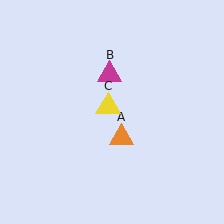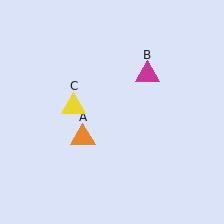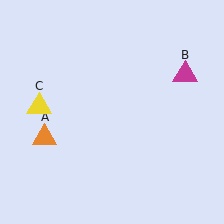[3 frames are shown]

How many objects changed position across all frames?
3 objects changed position: orange triangle (object A), magenta triangle (object B), yellow triangle (object C).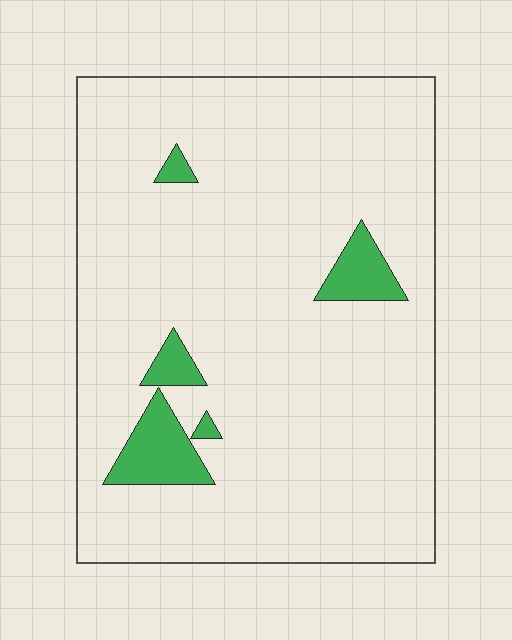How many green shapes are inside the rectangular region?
5.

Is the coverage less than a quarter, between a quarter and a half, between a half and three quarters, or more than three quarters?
Less than a quarter.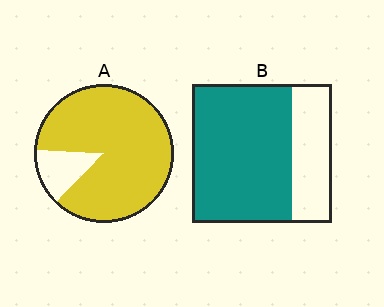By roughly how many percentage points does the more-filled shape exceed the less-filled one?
By roughly 15 percentage points (A over B).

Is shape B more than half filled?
Yes.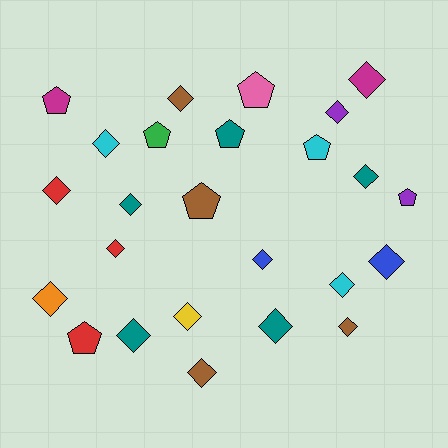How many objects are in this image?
There are 25 objects.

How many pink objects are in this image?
There is 1 pink object.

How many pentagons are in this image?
There are 8 pentagons.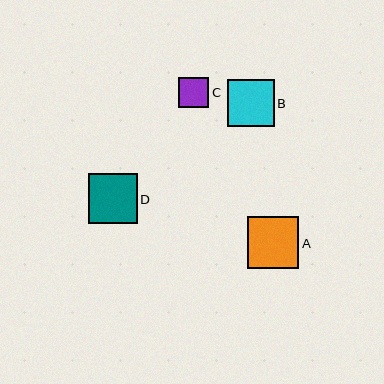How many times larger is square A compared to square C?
Square A is approximately 1.7 times the size of square C.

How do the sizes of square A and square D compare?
Square A and square D are approximately the same size.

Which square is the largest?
Square A is the largest with a size of approximately 52 pixels.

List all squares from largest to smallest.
From largest to smallest: A, D, B, C.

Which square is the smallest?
Square C is the smallest with a size of approximately 30 pixels.